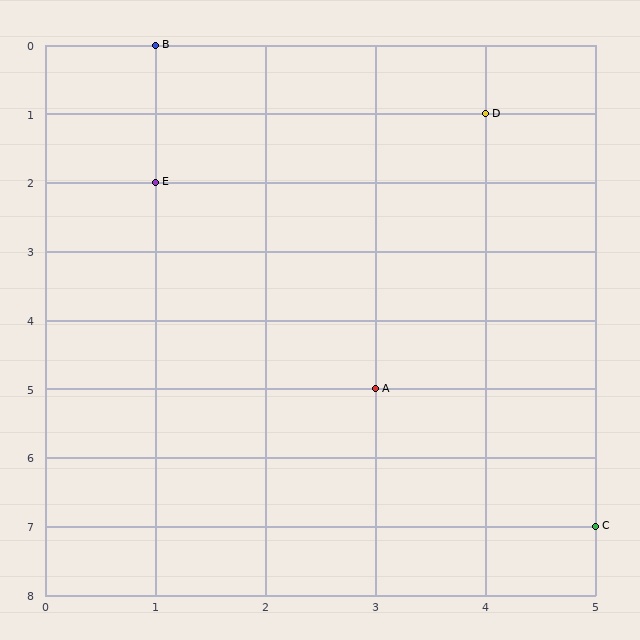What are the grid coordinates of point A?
Point A is at grid coordinates (3, 5).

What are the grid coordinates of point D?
Point D is at grid coordinates (4, 1).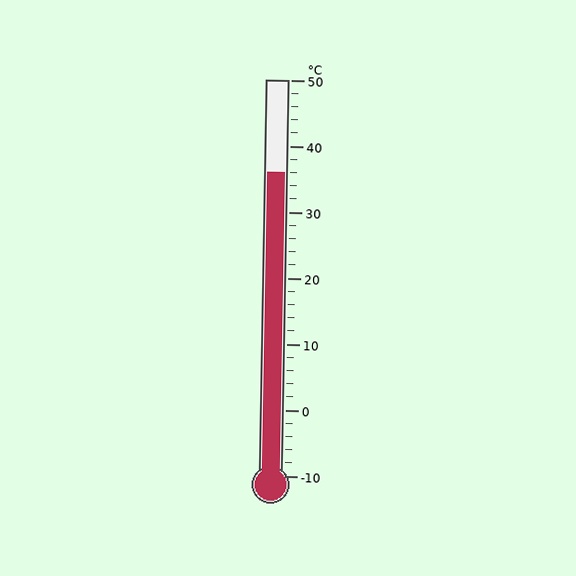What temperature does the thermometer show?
The thermometer shows approximately 36°C.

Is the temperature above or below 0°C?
The temperature is above 0°C.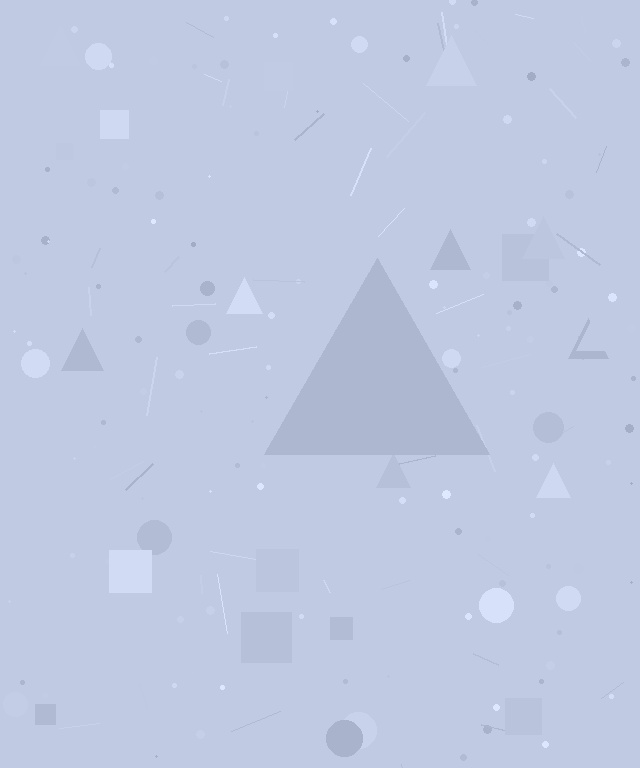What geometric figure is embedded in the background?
A triangle is embedded in the background.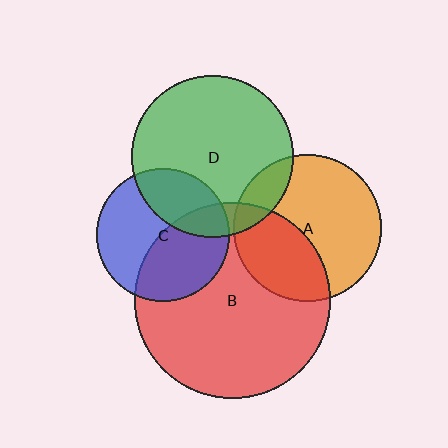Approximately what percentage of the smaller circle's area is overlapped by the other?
Approximately 10%.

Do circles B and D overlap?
Yes.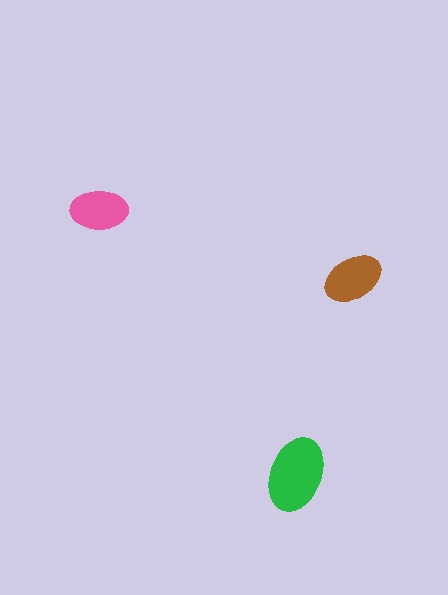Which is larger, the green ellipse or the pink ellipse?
The green one.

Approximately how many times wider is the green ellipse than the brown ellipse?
About 1.5 times wider.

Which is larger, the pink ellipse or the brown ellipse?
The brown one.